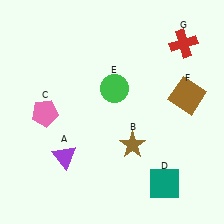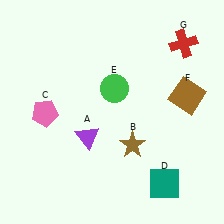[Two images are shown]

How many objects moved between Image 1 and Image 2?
1 object moved between the two images.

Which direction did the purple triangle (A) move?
The purple triangle (A) moved right.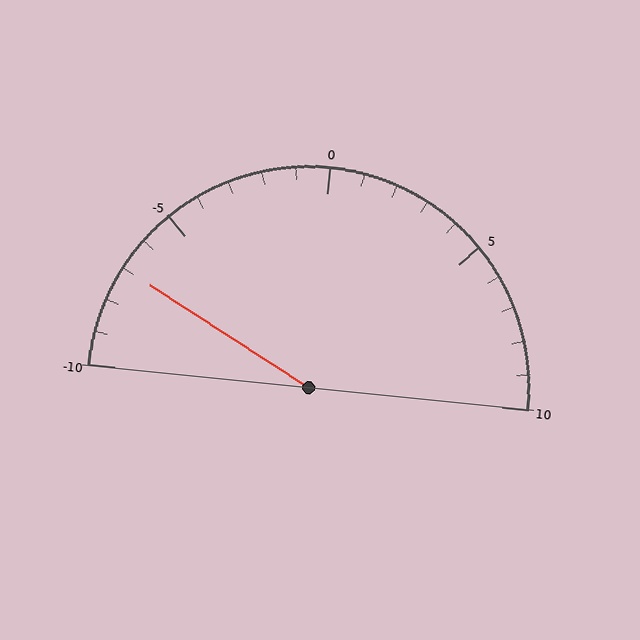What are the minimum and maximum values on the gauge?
The gauge ranges from -10 to 10.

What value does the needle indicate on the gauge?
The needle indicates approximately -7.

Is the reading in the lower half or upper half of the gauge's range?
The reading is in the lower half of the range (-10 to 10).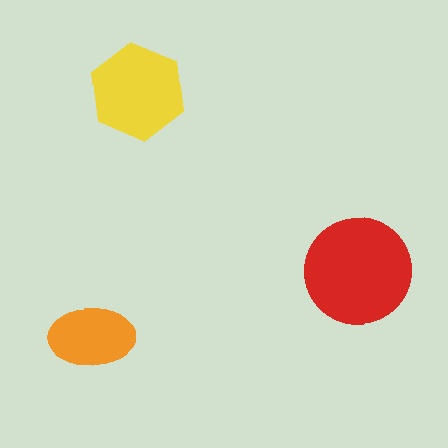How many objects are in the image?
There are 3 objects in the image.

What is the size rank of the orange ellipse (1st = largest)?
3rd.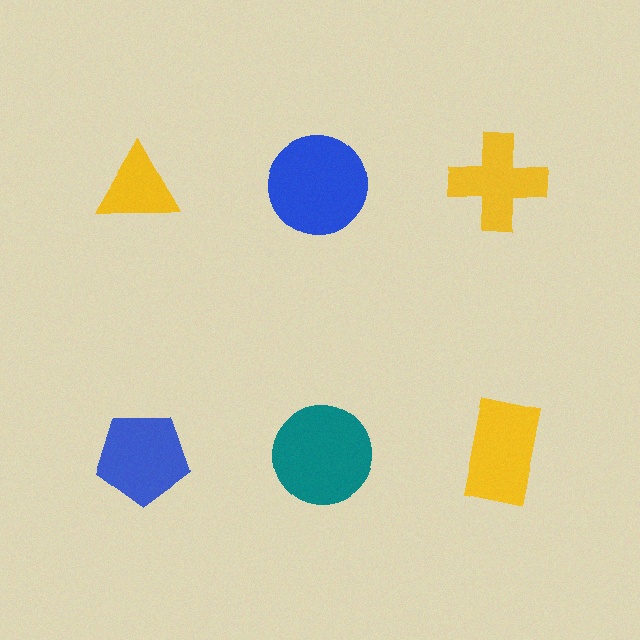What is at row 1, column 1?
A yellow triangle.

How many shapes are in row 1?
3 shapes.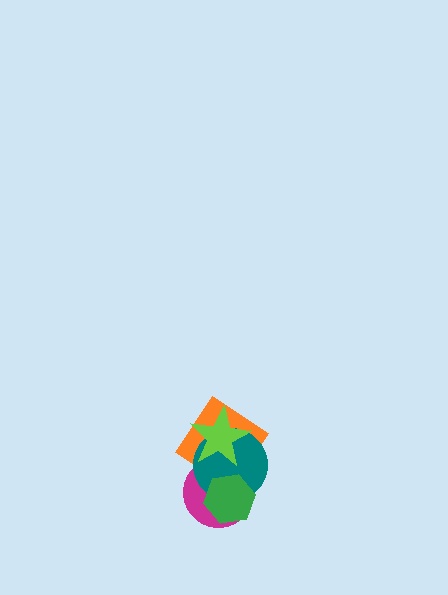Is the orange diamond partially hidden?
Yes, it is partially covered by another shape.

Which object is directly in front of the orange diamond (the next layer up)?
The teal circle is directly in front of the orange diamond.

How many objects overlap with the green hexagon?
3 objects overlap with the green hexagon.